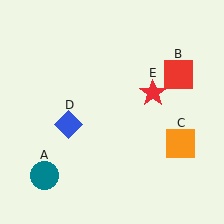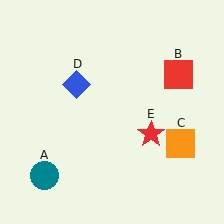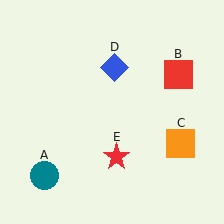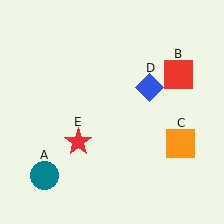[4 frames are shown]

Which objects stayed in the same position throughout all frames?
Teal circle (object A) and red square (object B) and orange square (object C) remained stationary.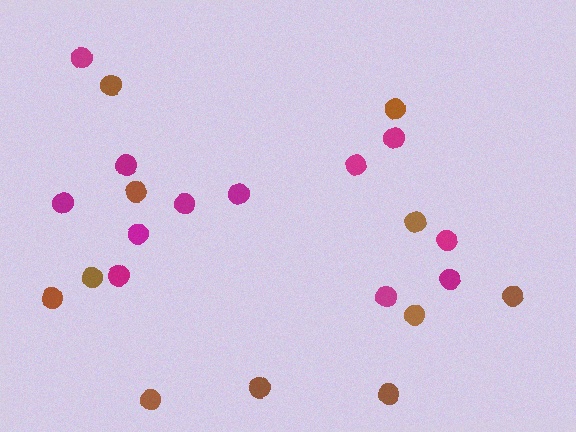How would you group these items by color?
There are 2 groups: one group of magenta circles (12) and one group of brown circles (11).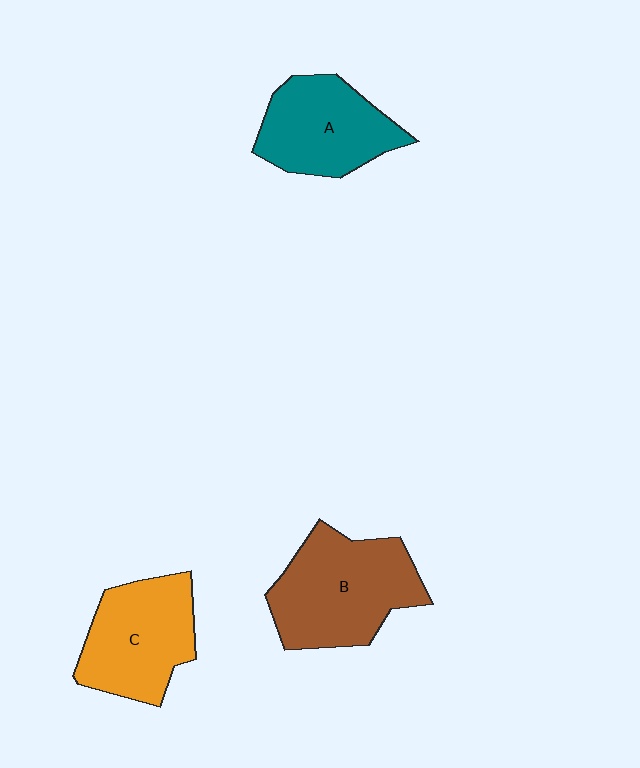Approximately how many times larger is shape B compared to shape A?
Approximately 1.3 times.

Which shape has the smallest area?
Shape A (teal).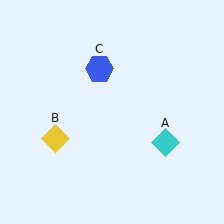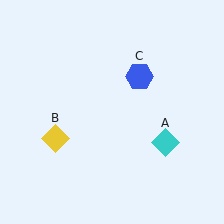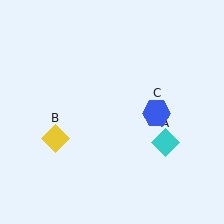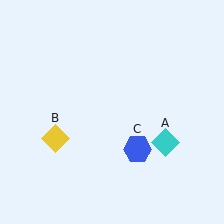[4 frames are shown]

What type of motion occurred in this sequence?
The blue hexagon (object C) rotated clockwise around the center of the scene.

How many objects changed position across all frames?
1 object changed position: blue hexagon (object C).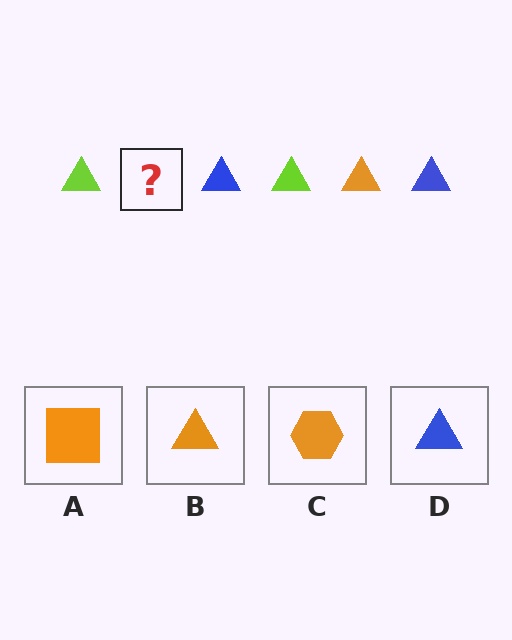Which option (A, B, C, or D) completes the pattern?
B.